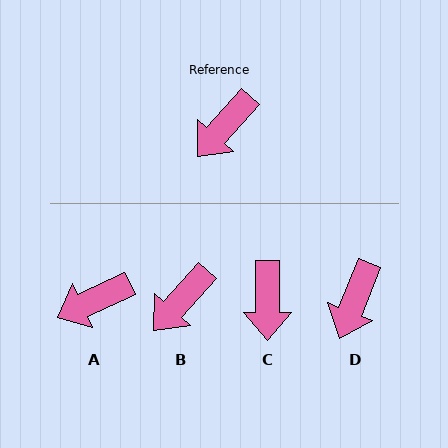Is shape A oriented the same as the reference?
No, it is off by about 23 degrees.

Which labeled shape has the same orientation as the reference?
B.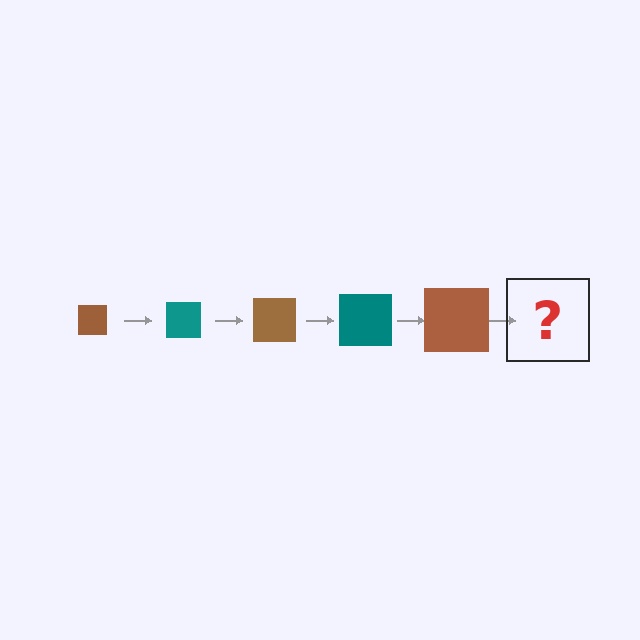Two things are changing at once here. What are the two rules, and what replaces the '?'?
The two rules are that the square grows larger each step and the color cycles through brown and teal. The '?' should be a teal square, larger than the previous one.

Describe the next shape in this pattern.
It should be a teal square, larger than the previous one.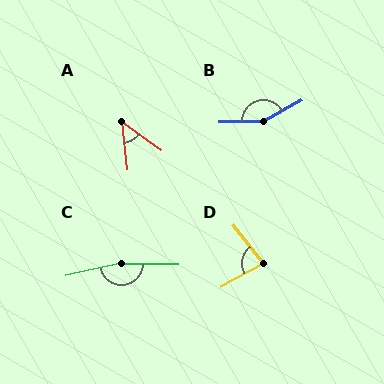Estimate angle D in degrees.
Approximately 80 degrees.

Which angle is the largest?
C, at approximately 167 degrees.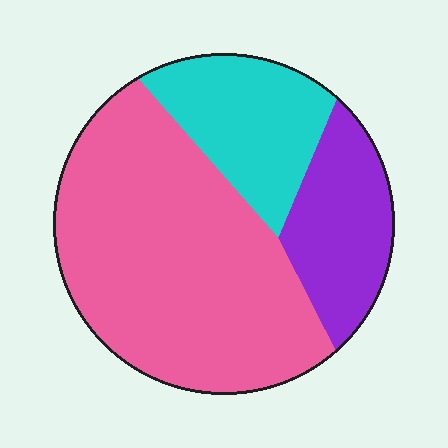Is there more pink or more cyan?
Pink.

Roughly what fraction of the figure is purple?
Purple takes up about one fifth (1/5) of the figure.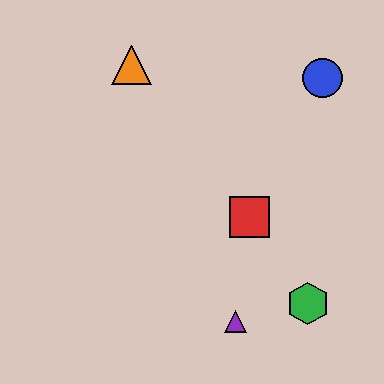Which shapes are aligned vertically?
The yellow triangle, the orange triangle are aligned vertically.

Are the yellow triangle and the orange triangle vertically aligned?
Yes, both are at x≈132.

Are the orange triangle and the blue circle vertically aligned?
No, the orange triangle is at x≈132 and the blue circle is at x≈323.